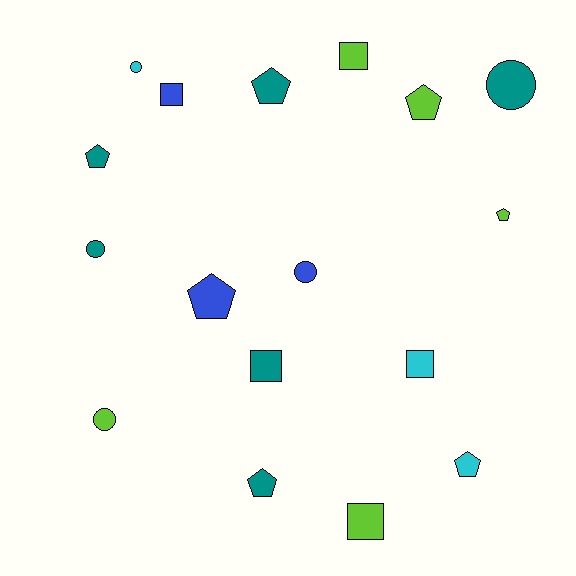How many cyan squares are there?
There is 1 cyan square.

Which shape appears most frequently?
Pentagon, with 7 objects.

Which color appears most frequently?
Teal, with 6 objects.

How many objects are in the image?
There are 17 objects.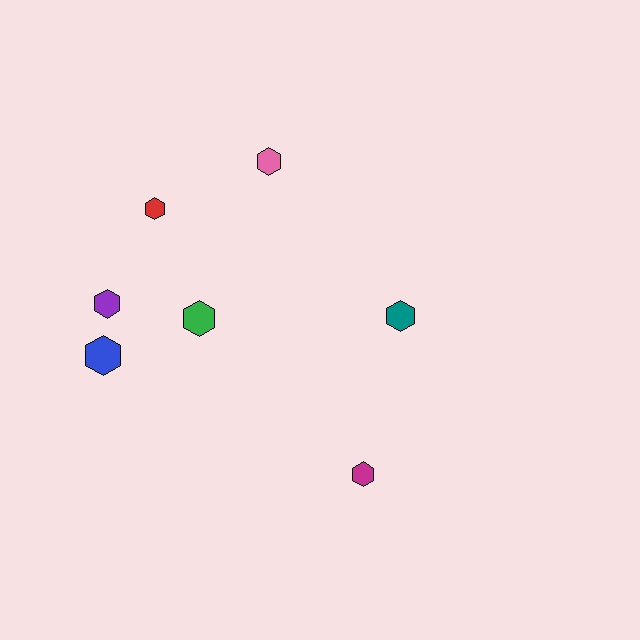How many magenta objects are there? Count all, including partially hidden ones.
There is 1 magenta object.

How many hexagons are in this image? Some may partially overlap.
There are 7 hexagons.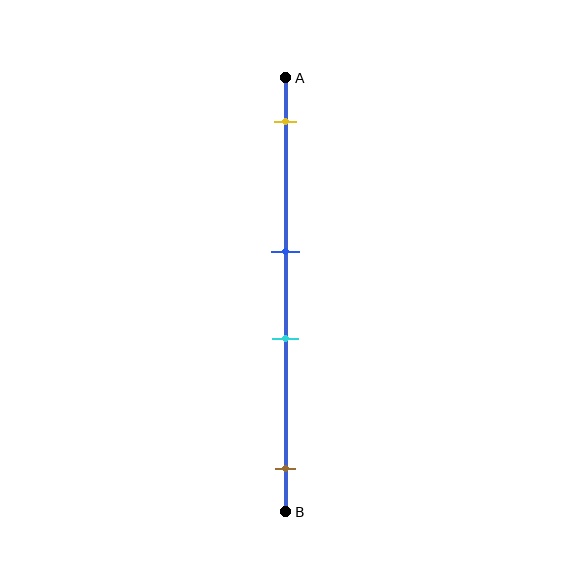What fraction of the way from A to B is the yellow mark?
The yellow mark is approximately 10% (0.1) of the way from A to B.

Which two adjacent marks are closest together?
The blue and cyan marks are the closest adjacent pair.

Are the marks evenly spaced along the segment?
No, the marks are not evenly spaced.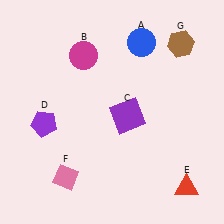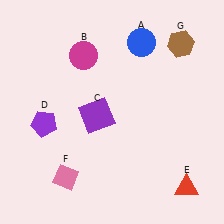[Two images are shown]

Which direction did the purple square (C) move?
The purple square (C) moved left.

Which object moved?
The purple square (C) moved left.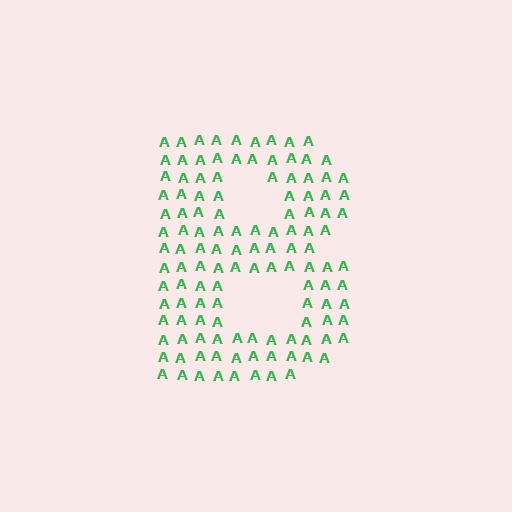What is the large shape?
The large shape is the letter B.